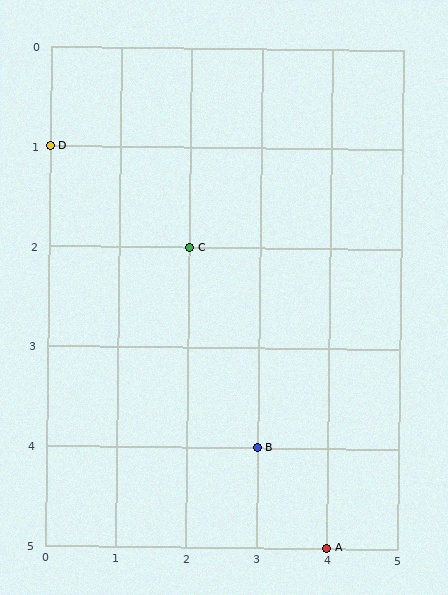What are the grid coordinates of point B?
Point B is at grid coordinates (3, 4).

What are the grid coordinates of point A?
Point A is at grid coordinates (4, 5).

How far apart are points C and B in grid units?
Points C and B are 1 column and 2 rows apart (about 2.2 grid units diagonally).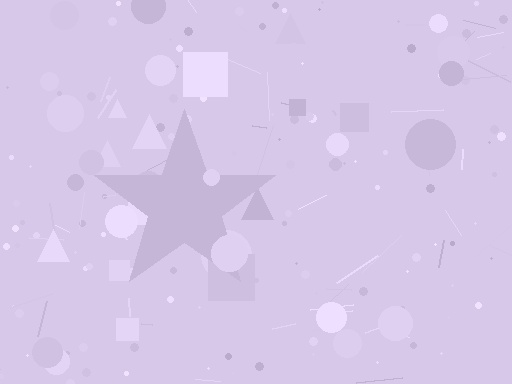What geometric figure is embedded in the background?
A star is embedded in the background.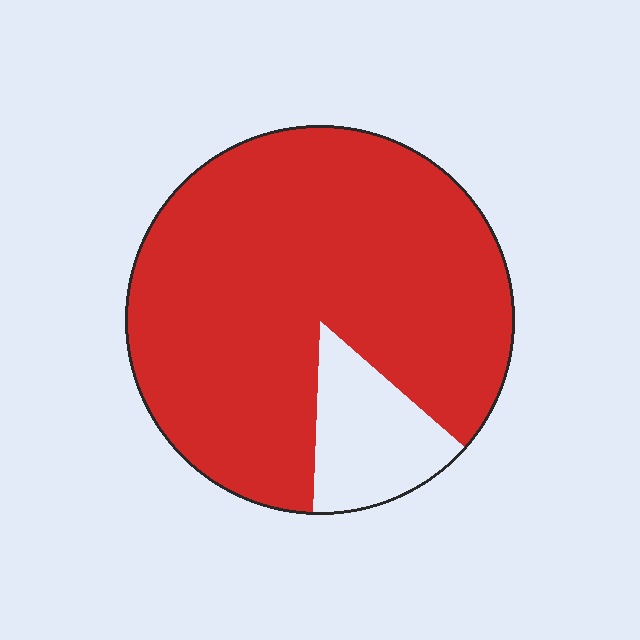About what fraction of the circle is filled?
About seven eighths (7/8).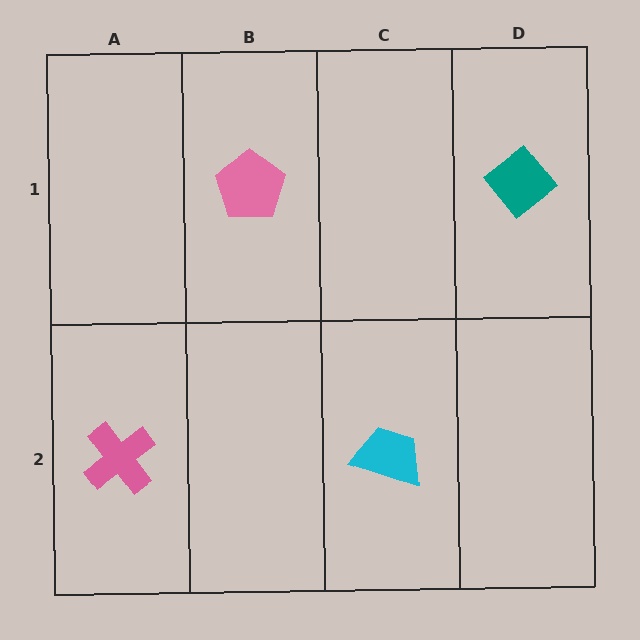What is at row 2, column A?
A pink cross.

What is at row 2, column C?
A cyan trapezoid.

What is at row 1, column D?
A teal diamond.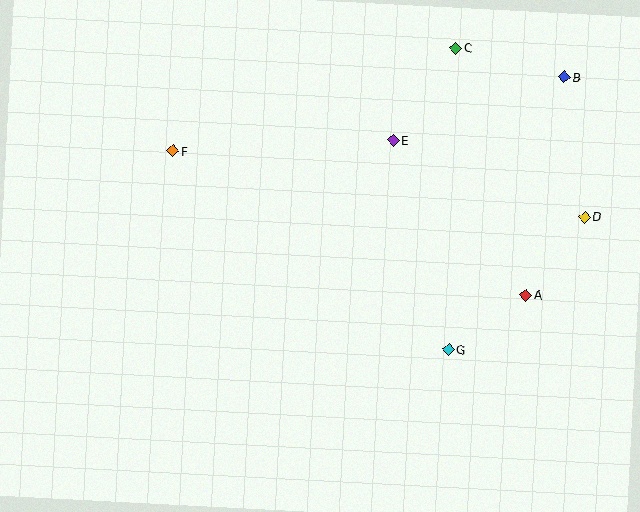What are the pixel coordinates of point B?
Point B is at (564, 77).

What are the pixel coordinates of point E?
Point E is at (393, 141).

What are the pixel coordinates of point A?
Point A is at (526, 295).